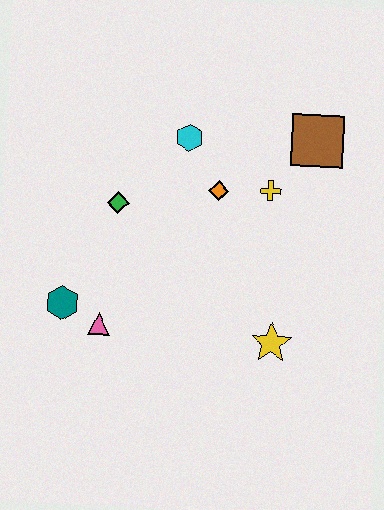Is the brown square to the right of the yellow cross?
Yes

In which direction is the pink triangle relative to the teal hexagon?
The pink triangle is to the right of the teal hexagon.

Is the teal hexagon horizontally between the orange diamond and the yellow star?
No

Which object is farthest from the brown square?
The teal hexagon is farthest from the brown square.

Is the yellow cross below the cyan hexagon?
Yes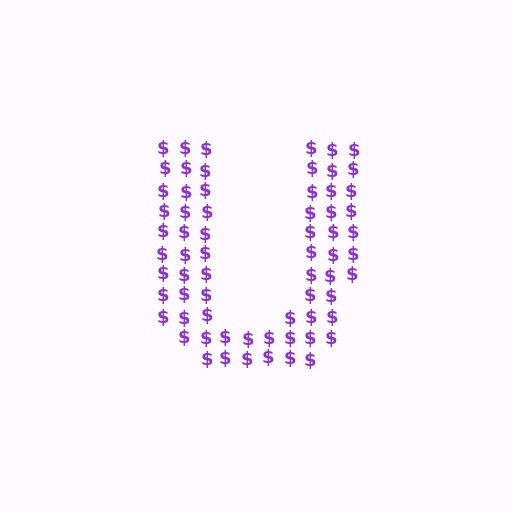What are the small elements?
The small elements are dollar signs.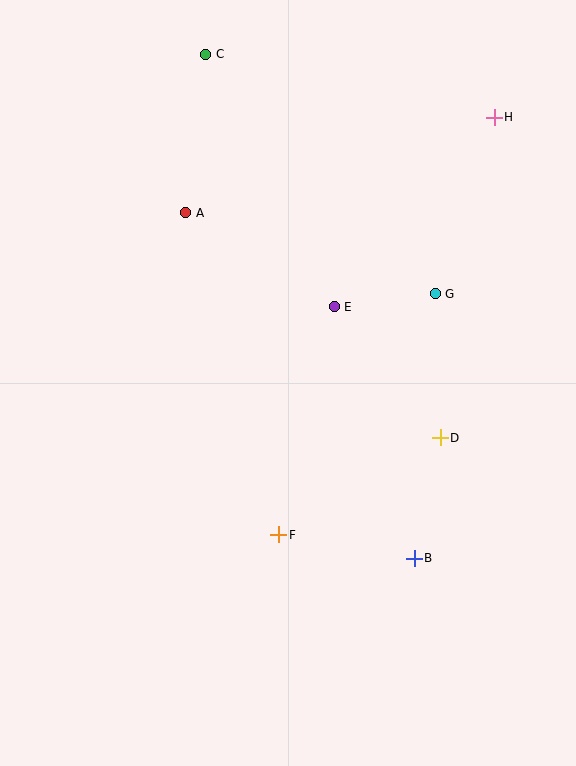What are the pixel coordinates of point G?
Point G is at (435, 294).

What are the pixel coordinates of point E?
Point E is at (334, 307).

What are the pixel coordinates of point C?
Point C is at (206, 54).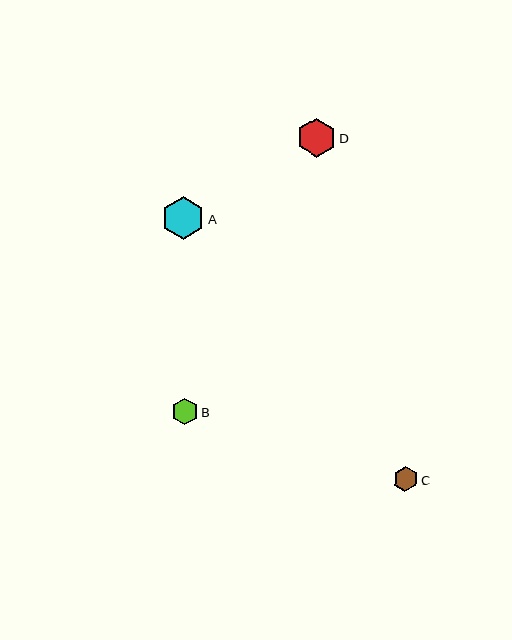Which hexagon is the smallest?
Hexagon C is the smallest with a size of approximately 25 pixels.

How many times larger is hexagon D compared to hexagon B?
Hexagon D is approximately 1.5 times the size of hexagon B.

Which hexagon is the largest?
Hexagon A is the largest with a size of approximately 43 pixels.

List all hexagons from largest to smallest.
From largest to smallest: A, D, B, C.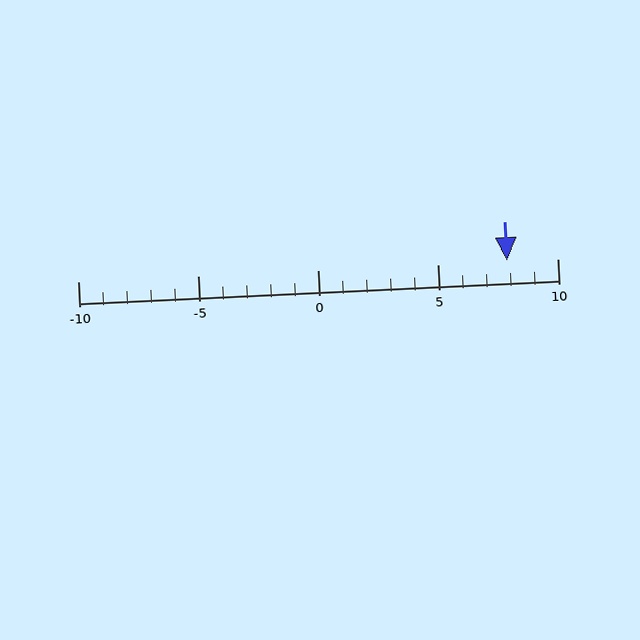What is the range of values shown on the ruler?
The ruler shows values from -10 to 10.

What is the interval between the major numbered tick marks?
The major tick marks are spaced 5 units apart.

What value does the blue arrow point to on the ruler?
The blue arrow points to approximately 8.